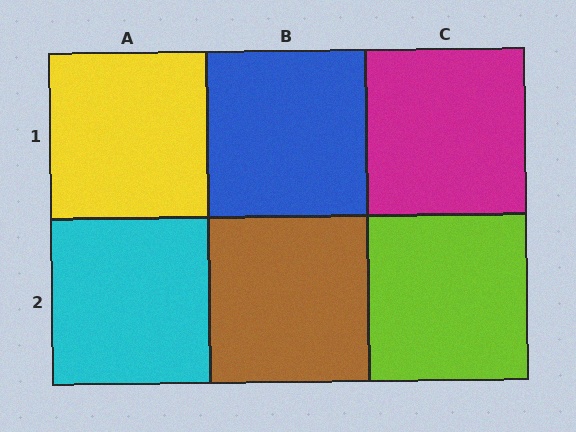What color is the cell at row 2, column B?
Brown.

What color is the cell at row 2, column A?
Cyan.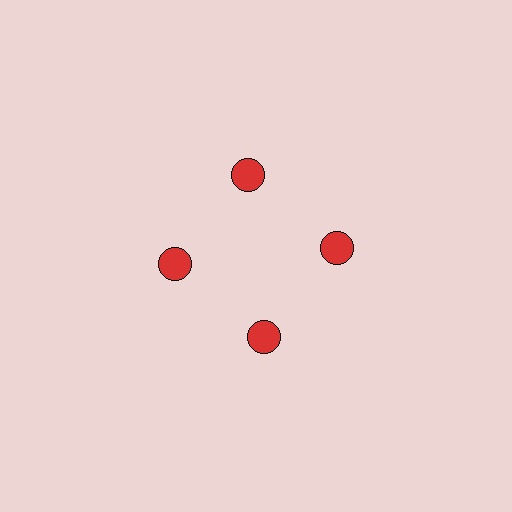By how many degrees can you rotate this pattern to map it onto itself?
The pattern maps onto itself every 90 degrees of rotation.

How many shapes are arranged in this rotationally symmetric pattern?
There are 4 shapes, arranged in 4 groups of 1.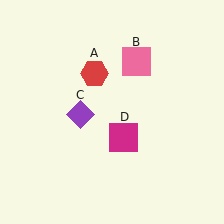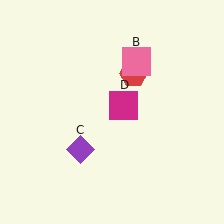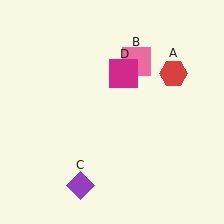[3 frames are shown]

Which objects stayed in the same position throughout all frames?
Pink square (object B) remained stationary.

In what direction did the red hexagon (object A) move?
The red hexagon (object A) moved right.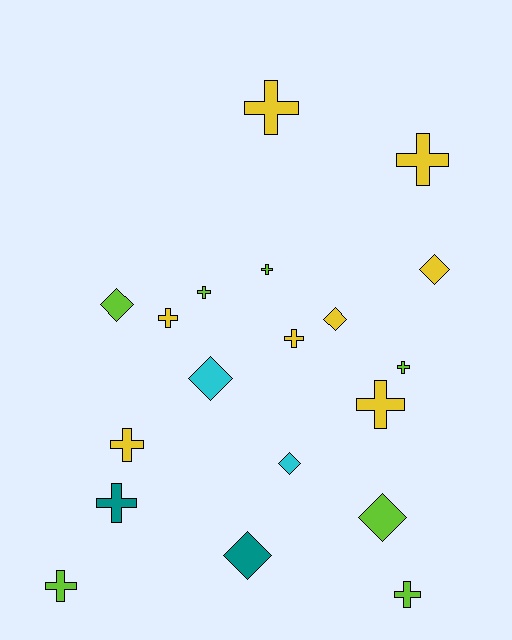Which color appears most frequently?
Yellow, with 8 objects.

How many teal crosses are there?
There is 1 teal cross.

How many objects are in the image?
There are 19 objects.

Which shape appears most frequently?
Cross, with 12 objects.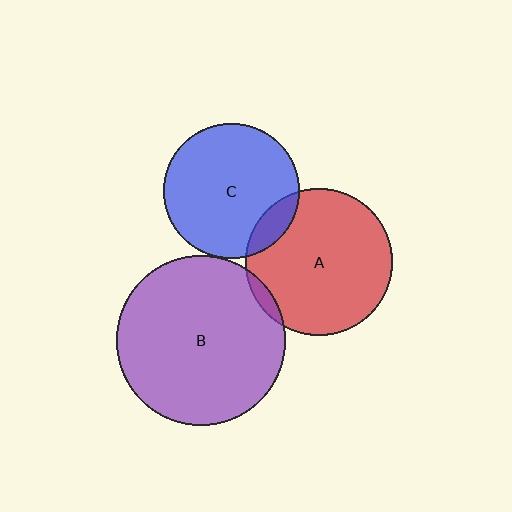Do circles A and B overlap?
Yes.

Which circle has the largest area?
Circle B (purple).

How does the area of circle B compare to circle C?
Approximately 1.6 times.